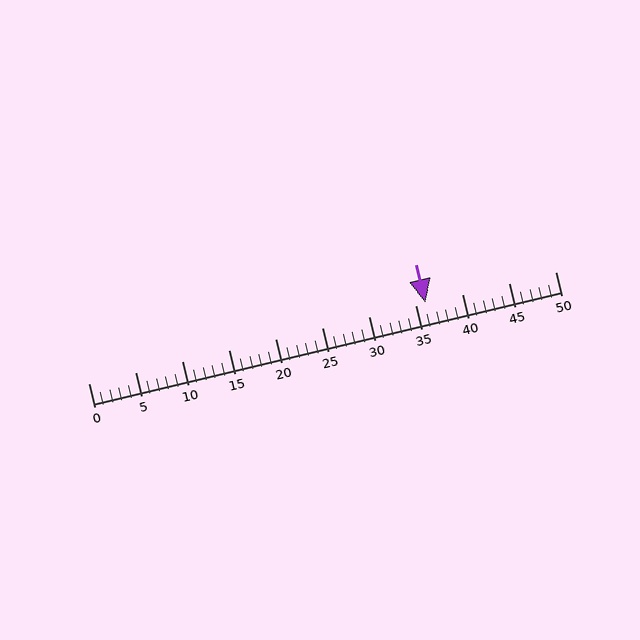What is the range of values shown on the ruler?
The ruler shows values from 0 to 50.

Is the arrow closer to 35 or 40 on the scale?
The arrow is closer to 35.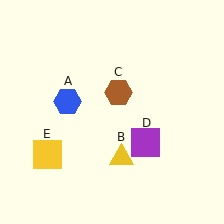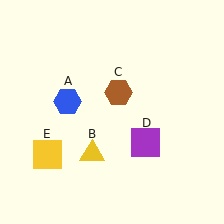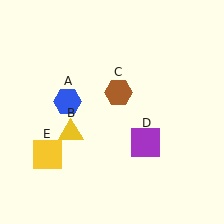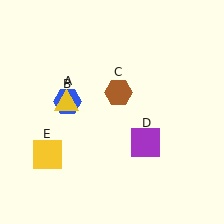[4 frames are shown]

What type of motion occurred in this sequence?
The yellow triangle (object B) rotated clockwise around the center of the scene.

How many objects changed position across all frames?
1 object changed position: yellow triangle (object B).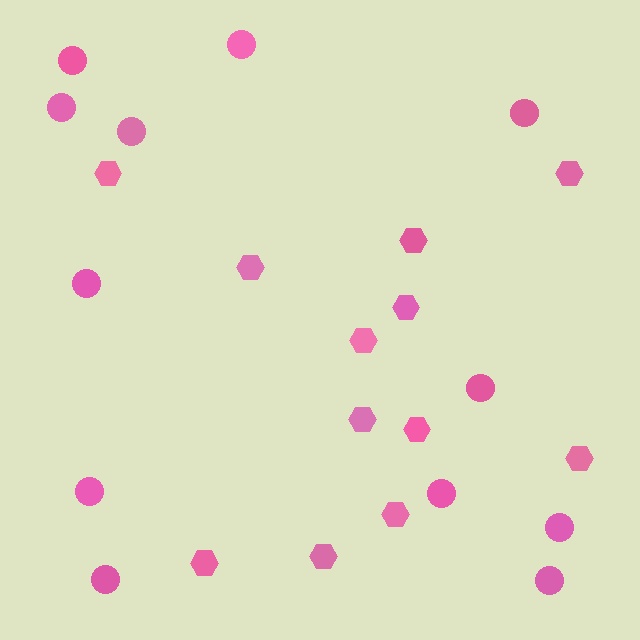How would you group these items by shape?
There are 2 groups: one group of circles (12) and one group of hexagons (12).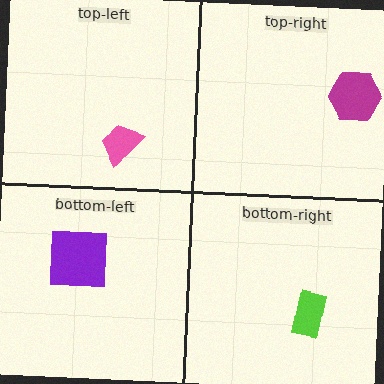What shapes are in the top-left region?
The pink trapezoid.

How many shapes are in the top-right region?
1.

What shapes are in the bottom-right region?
The lime rectangle.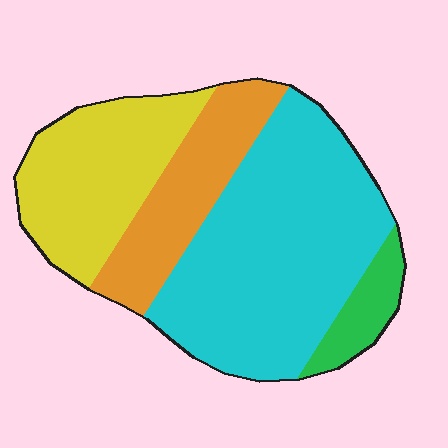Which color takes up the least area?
Green, at roughly 5%.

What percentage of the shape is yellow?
Yellow takes up about one quarter (1/4) of the shape.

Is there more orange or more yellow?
Yellow.